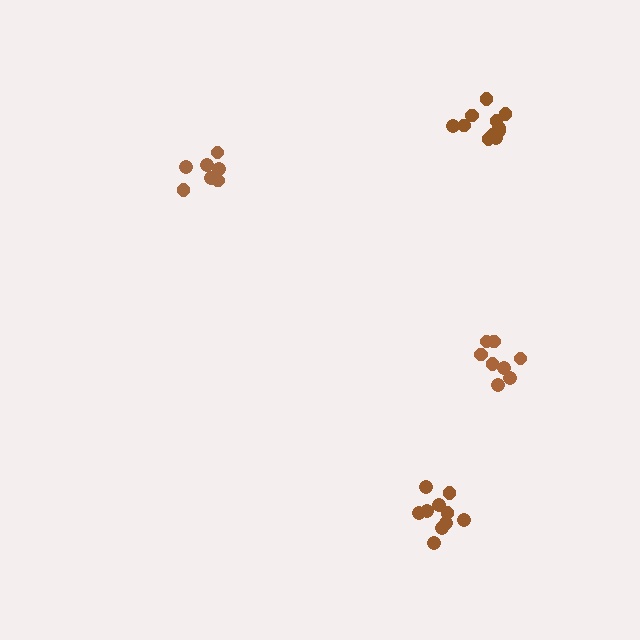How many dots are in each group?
Group 1: 8 dots, Group 2: 11 dots, Group 3: 10 dots, Group 4: 8 dots (37 total).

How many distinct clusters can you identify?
There are 4 distinct clusters.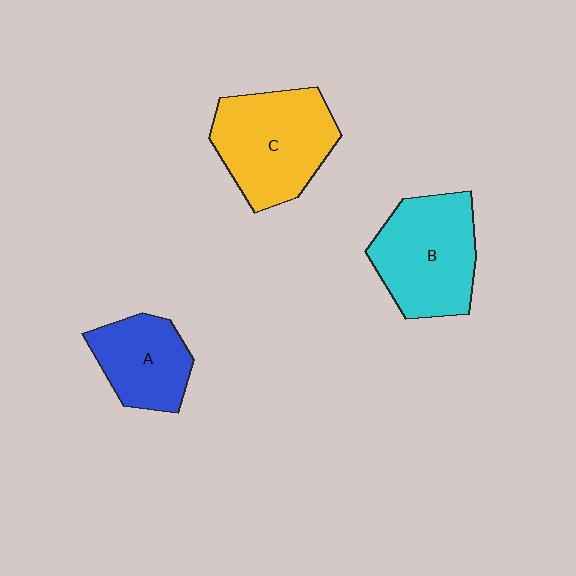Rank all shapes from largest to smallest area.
From largest to smallest: C (yellow), B (cyan), A (blue).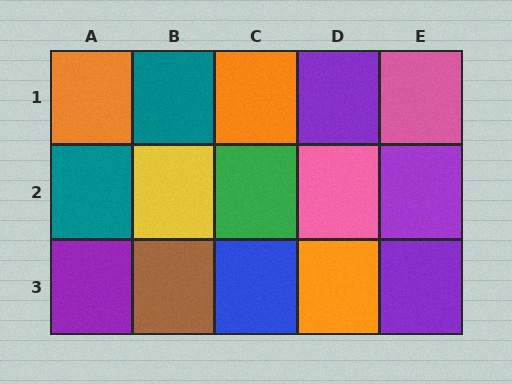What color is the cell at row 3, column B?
Brown.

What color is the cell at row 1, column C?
Orange.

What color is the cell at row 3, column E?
Purple.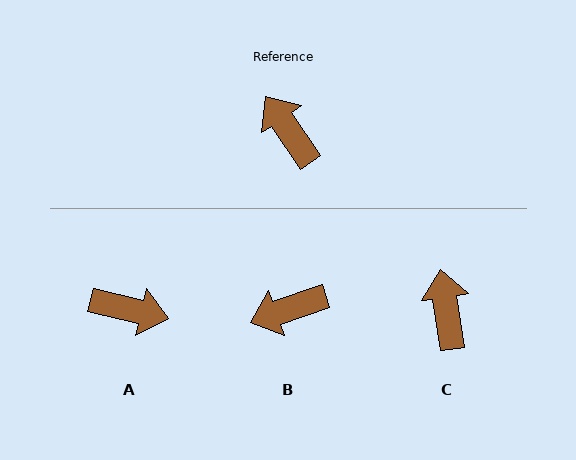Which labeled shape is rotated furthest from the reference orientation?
A, about 138 degrees away.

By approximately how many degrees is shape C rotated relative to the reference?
Approximately 26 degrees clockwise.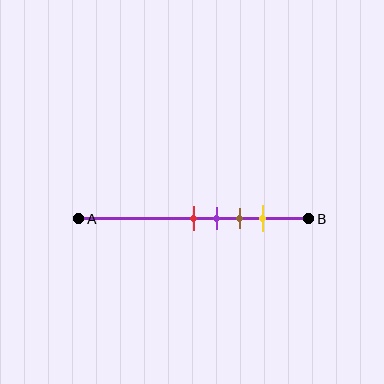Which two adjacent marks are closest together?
The red and purple marks are the closest adjacent pair.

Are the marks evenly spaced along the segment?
Yes, the marks are approximately evenly spaced.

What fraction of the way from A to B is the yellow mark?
The yellow mark is approximately 80% (0.8) of the way from A to B.